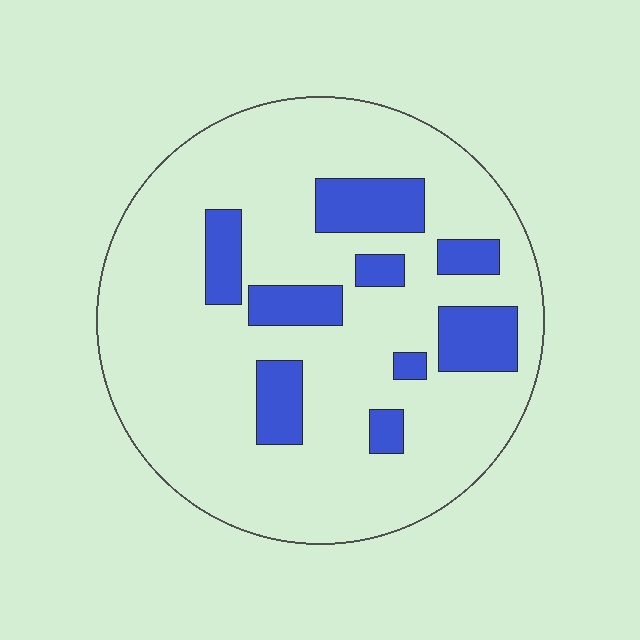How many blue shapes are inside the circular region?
9.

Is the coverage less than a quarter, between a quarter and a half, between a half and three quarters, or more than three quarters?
Less than a quarter.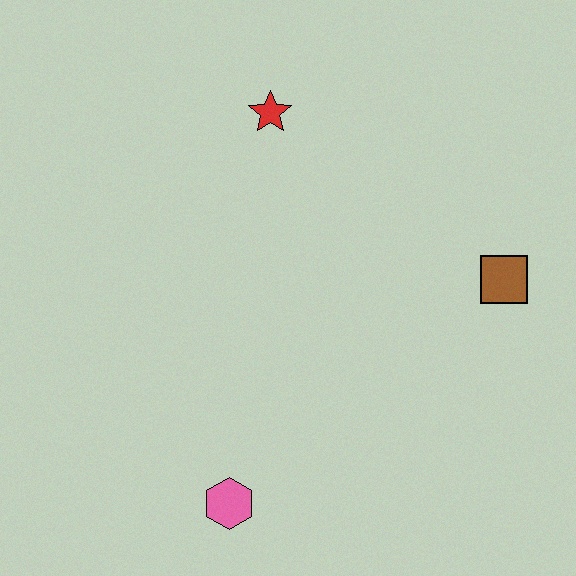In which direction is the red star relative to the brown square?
The red star is to the left of the brown square.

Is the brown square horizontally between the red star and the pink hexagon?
No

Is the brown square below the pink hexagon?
No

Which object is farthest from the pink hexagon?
The red star is farthest from the pink hexagon.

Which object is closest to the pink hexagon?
The brown square is closest to the pink hexagon.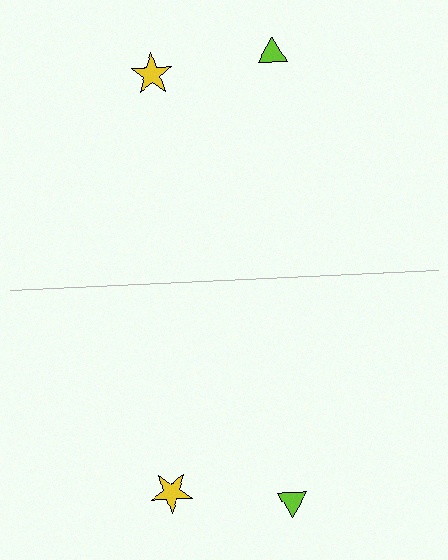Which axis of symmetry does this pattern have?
The pattern has a horizontal axis of symmetry running through the center of the image.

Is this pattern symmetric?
Yes, this pattern has bilateral (reflection) symmetry.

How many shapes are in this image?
There are 4 shapes in this image.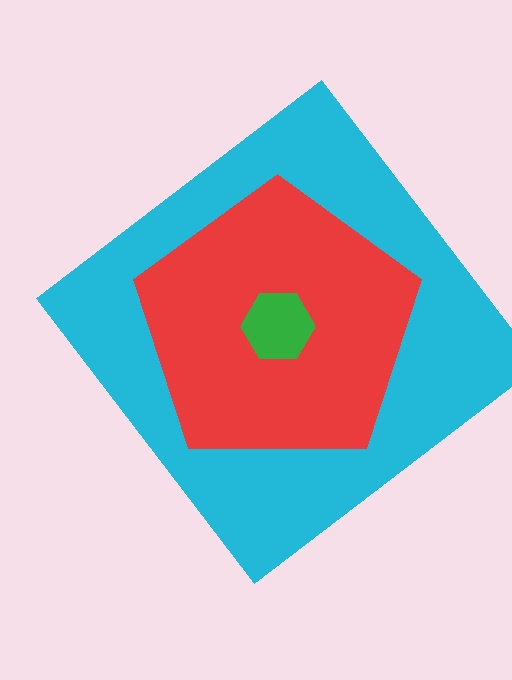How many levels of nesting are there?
3.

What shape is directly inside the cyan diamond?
The red pentagon.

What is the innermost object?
The green hexagon.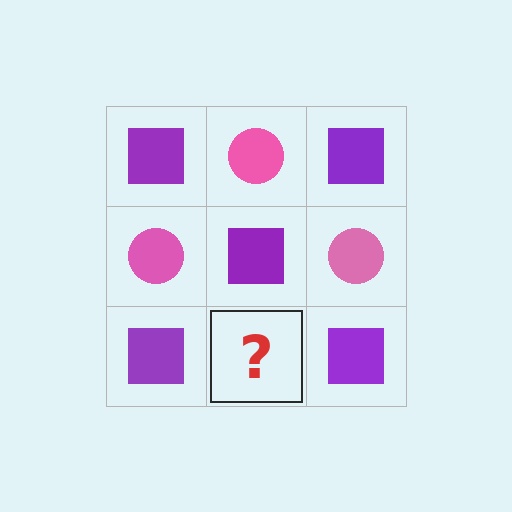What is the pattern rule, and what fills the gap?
The rule is that it alternates purple square and pink circle in a checkerboard pattern. The gap should be filled with a pink circle.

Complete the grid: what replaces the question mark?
The question mark should be replaced with a pink circle.